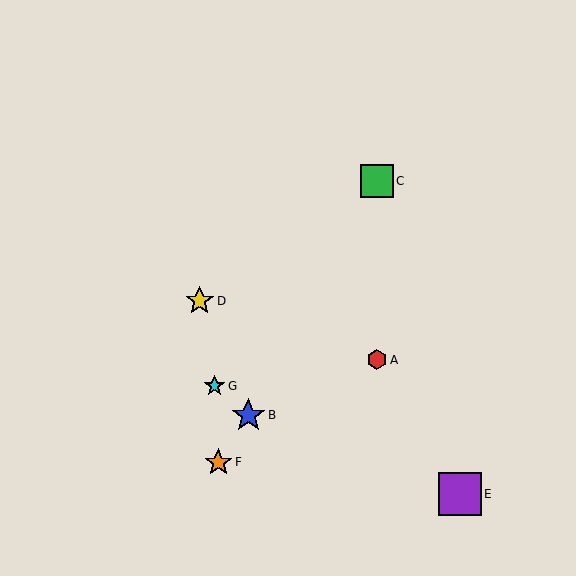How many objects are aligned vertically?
2 objects (A, C) are aligned vertically.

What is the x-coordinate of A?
Object A is at x≈377.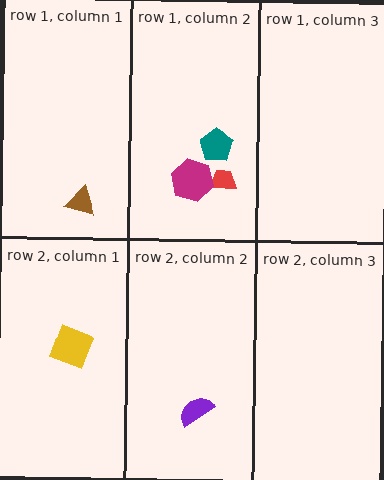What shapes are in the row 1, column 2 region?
The red trapezoid, the teal pentagon, the magenta hexagon.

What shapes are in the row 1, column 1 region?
The brown triangle.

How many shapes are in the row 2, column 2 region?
1.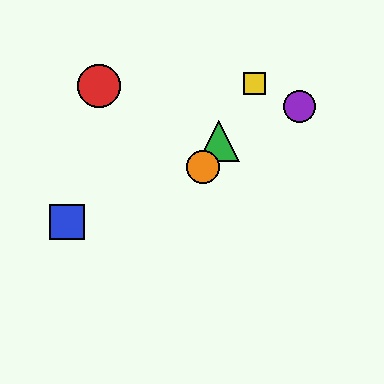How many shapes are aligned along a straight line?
3 shapes (the green triangle, the yellow square, the orange circle) are aligned along a straight line.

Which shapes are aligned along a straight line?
The green triangle, the yellow square, the orange circle are aligned along a straight line.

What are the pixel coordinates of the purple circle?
The purple circle is at (299, 106).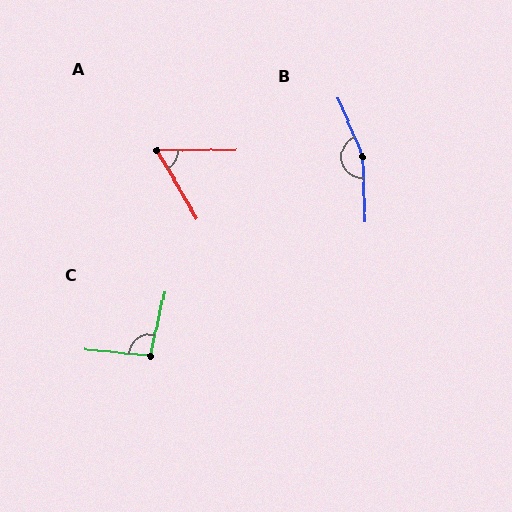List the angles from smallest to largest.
A (59°), C (97°), B (160°).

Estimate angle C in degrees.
Approximately 97 degrees.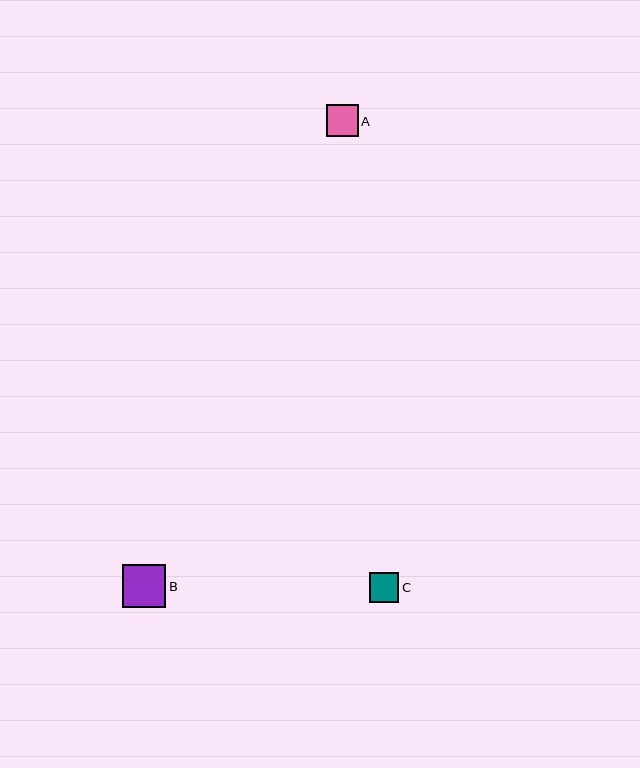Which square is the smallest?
Square C is the smallest with a size of approximately 30 pixels.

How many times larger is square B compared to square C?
Square B is approximately 1.5 times the size of square C.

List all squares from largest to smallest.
From largest to smallest: B, A, C.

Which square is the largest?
Square B is the largest with a size of approximately 44 pixels.